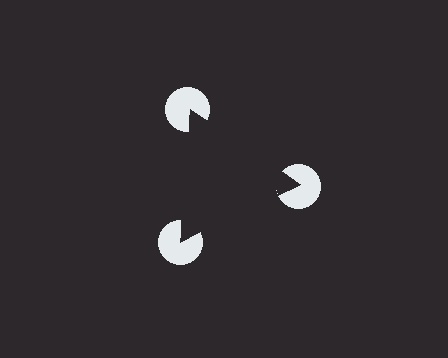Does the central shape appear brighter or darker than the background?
It typically appears slightly darker than the background, even though no actual brightness change is drawn.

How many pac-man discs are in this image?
There are 3 — one at each vertex of the illusory triangle.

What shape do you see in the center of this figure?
An illusory triangle — its edges are inferred from the aligned wedge cuts in the pac-man discs, not physically drawn.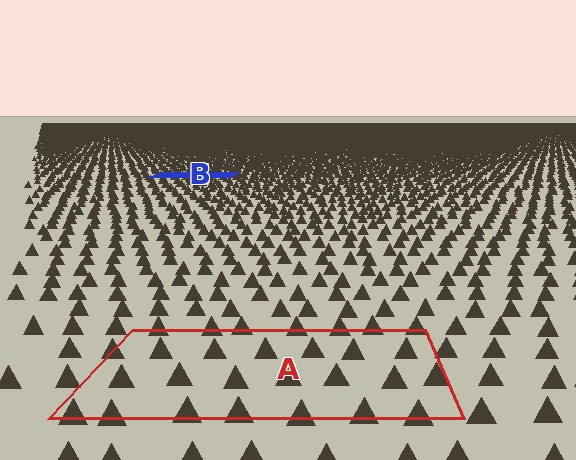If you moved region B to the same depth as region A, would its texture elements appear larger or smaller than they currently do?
They would appear larger. At a closer depth, the same texture elements are projected at a bigger on-screen size.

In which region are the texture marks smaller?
The texture marks are smaller in region B, because it is farther away.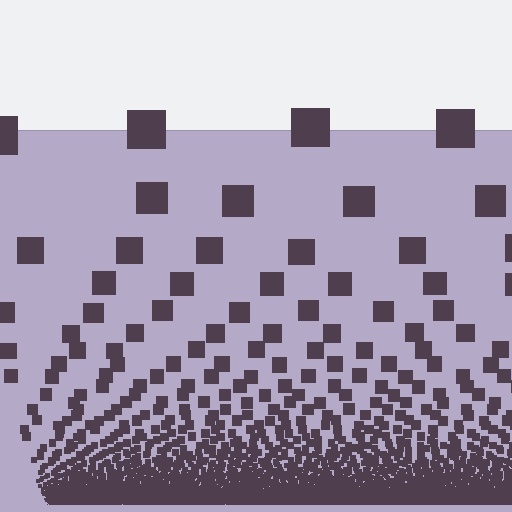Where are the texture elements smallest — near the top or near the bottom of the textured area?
Near the bottom.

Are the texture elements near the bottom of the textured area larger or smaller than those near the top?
Smaller. The gradient is inverted — elements near the bottom are smaller and denser.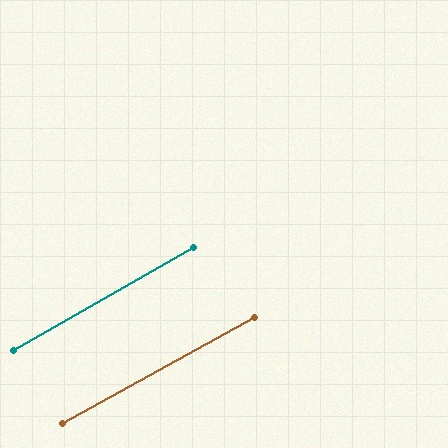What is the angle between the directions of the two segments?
Approximately 1 degree.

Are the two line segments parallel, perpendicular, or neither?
Parallel — their directions differ by only 1.0°.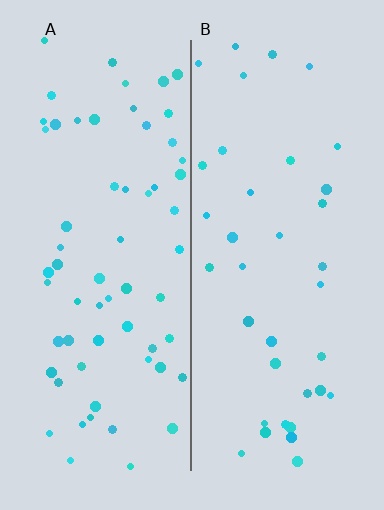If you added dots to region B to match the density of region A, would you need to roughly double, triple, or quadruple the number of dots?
Approximately double.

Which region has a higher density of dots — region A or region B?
A (the left).